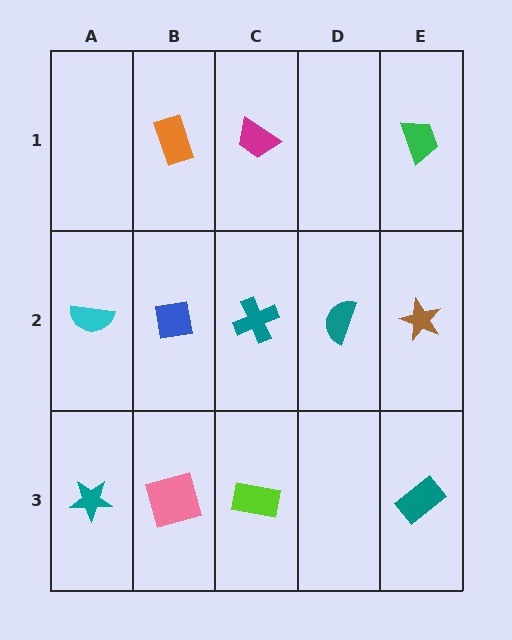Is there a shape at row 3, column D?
No, that cell is empty.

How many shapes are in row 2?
5 shapes.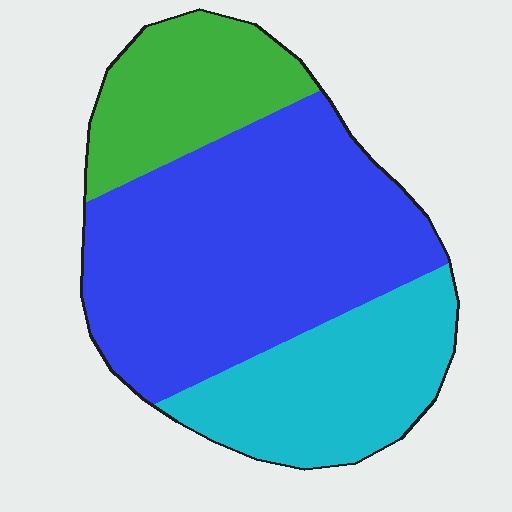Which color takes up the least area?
Green, at roughly 20%.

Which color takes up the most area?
Blue, at roughly 55%.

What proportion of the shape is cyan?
Cyan covers around 25% of the shape.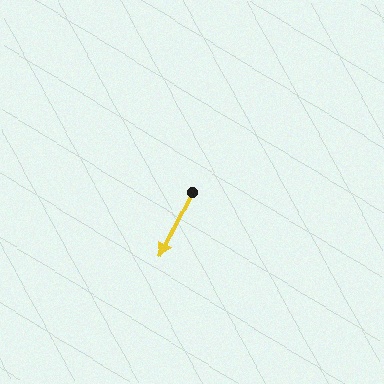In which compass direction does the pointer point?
Southwest.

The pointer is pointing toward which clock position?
Roughly 7 o'clock.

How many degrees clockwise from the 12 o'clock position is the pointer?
Approximately 206 degrees.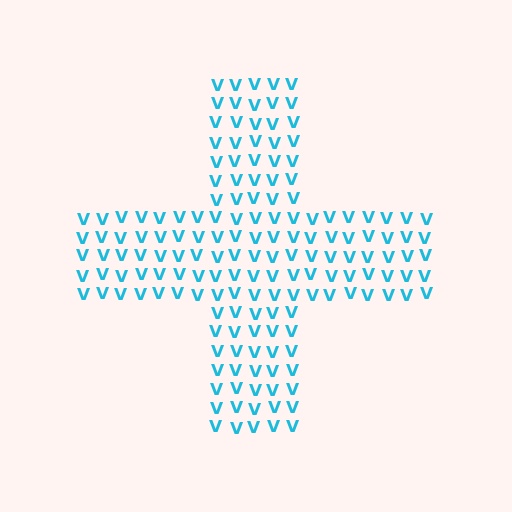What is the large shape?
The large shape is a cross.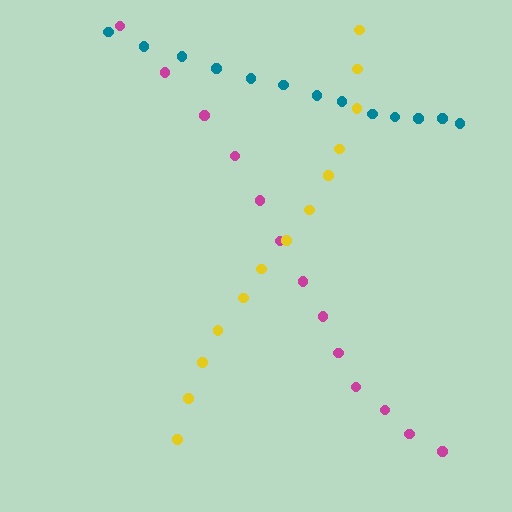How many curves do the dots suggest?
There are 3 distinct paths.